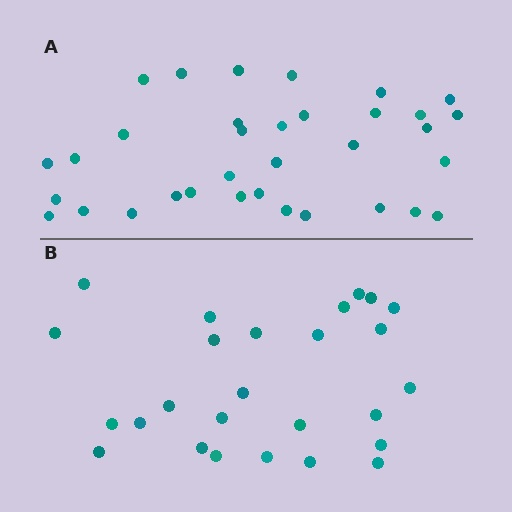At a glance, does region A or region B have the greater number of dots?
Region A (the top region) has more dots.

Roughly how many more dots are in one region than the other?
Region A has roughly 8 or so more dots than region B.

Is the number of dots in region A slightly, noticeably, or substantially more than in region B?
Region A has noticeably more, but not dramatically so. The ratio is roughly 1.3 to 1.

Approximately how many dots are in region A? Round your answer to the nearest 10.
About 30 dots. (The exact count is 34, which rounds to 30.)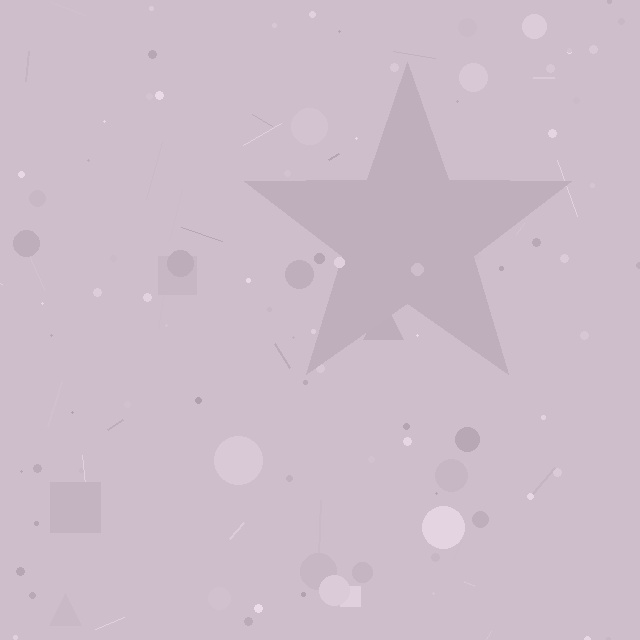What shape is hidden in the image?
A star is hidden in the image.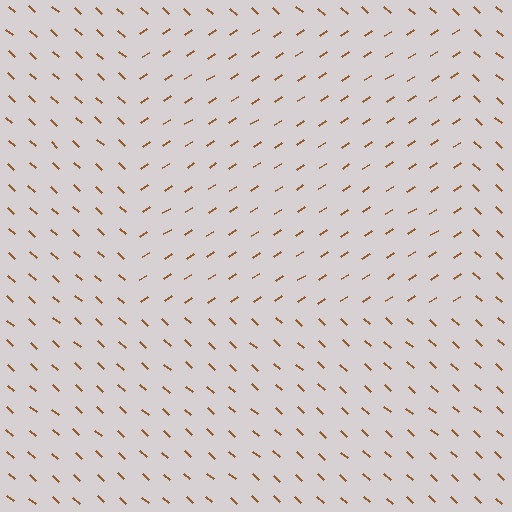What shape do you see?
I see a rectangle.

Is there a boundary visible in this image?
Yes, there is a texture boundary formed by a change in line orientation.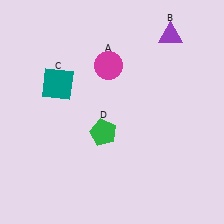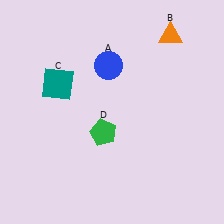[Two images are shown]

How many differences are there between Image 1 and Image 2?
There are 2 differences between the two images.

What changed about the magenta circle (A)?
In Image 1, A is magenta. In Image 2, it changed to blue.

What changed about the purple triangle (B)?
In Image 1, B is purple. In Image 2, it changed to orange.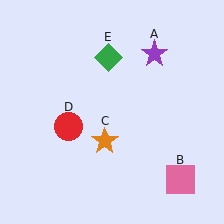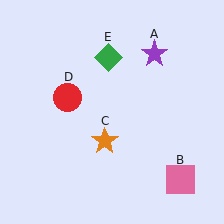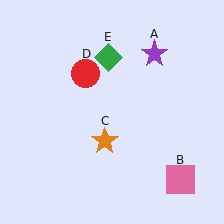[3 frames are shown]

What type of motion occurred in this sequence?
The red circle (object D) rotated clockwise around the center of the scene.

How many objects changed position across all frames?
1 object changed position: red circle (object D).